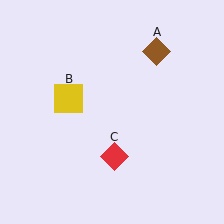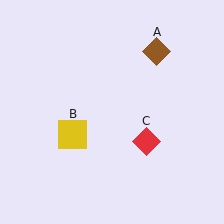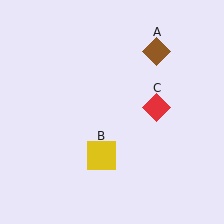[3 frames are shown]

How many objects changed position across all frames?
2 objects changed position: yellow square (object B), red diamond (object C).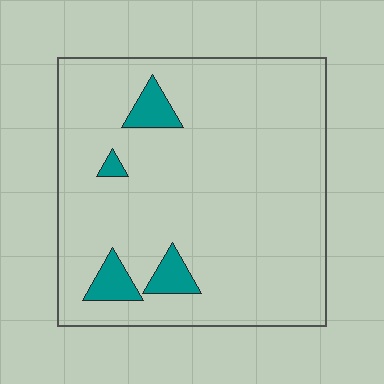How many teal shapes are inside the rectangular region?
4.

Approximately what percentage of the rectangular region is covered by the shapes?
Approximately 10%.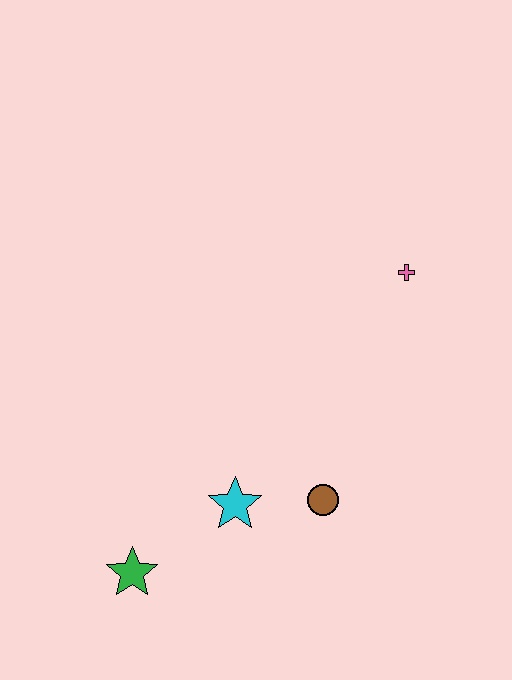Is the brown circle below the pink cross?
Yes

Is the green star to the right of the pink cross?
No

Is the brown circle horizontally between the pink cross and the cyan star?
Yes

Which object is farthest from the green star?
The pink cross is farthest from the green star.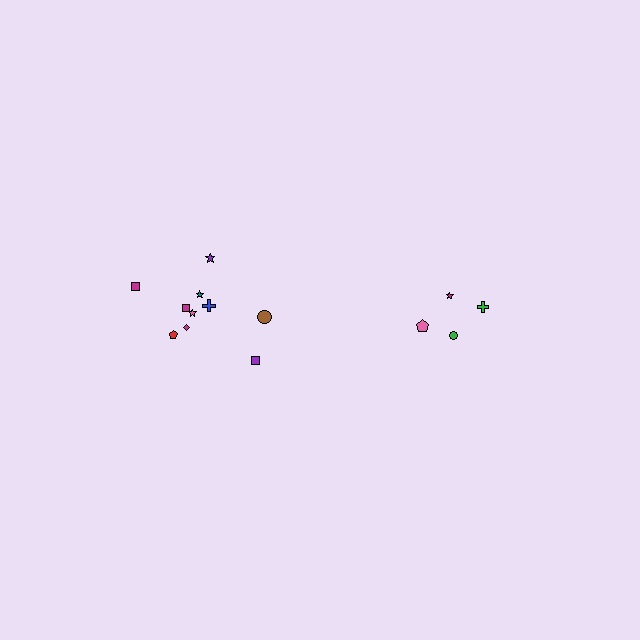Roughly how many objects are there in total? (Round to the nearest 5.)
Roughly 15 objects in total.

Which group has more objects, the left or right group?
The left group.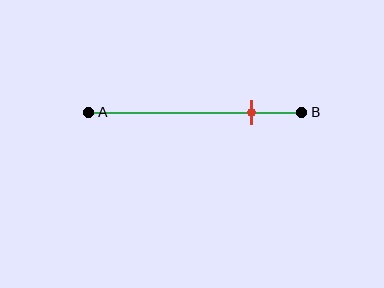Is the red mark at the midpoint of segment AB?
No, the mark is at about 75% from A, not at the 50% midpoint.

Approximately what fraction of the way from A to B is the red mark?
The red mark is approximately 75% of the way from A to B.